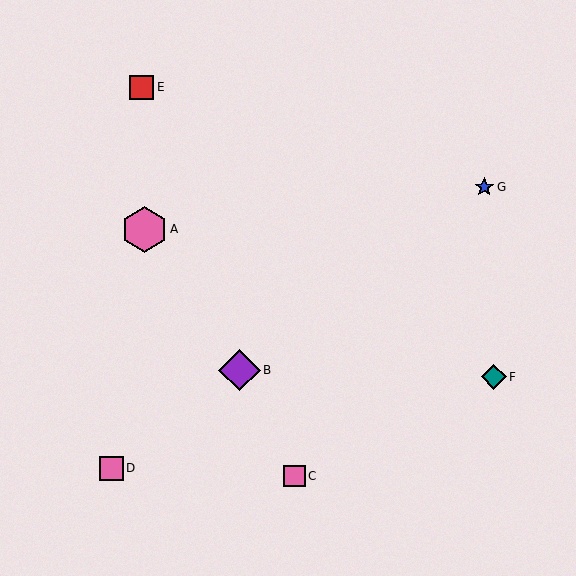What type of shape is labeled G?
Shape G is a blue star.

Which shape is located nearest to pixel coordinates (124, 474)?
The pink square (labeled D) at (111, 468) is nearest to that location.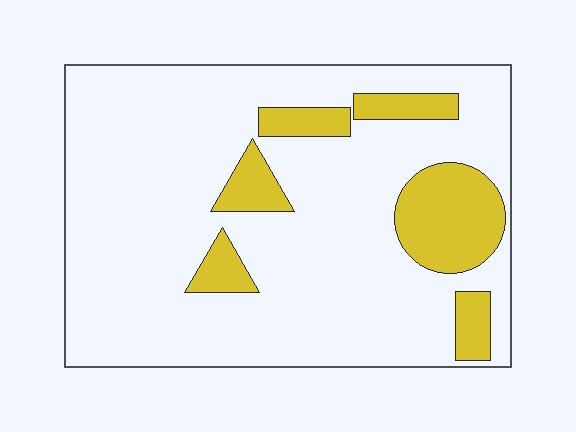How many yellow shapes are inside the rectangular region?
6.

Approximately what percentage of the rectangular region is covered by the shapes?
Approximately 15%.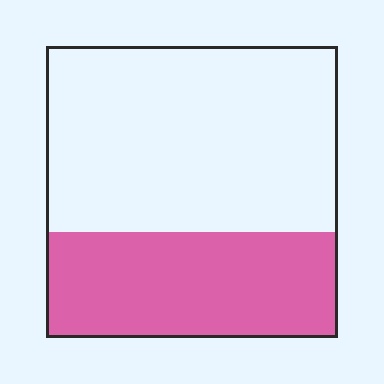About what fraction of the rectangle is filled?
About three eighths (3/8).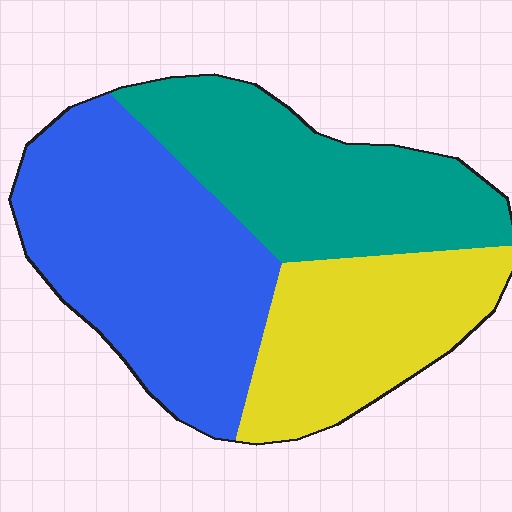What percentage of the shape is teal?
Teal covers 32% of the shape.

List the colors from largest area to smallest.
From largest to smallest: blue, teal, yellow.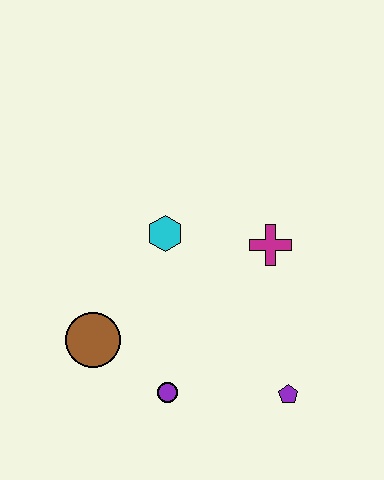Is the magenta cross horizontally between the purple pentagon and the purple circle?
Yes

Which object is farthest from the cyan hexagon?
The purple pentagon is farthest from the cyan hexagon.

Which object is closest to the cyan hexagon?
The magenta cross is closest to the cyan hexagon.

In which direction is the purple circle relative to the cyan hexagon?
The purple circle is below the cyan hexagon.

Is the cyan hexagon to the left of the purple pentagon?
Yes